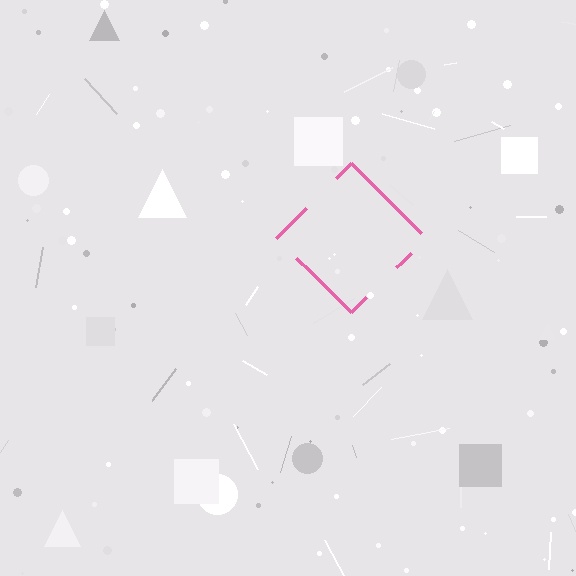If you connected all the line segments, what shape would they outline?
They would outline a diamond.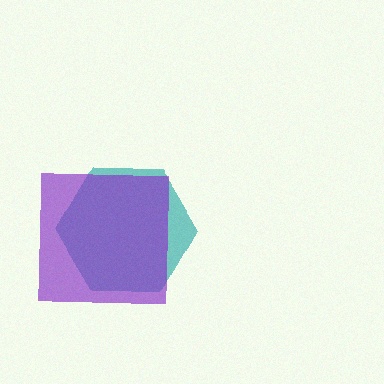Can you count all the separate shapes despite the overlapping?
Yes, there are 2 separate shapes.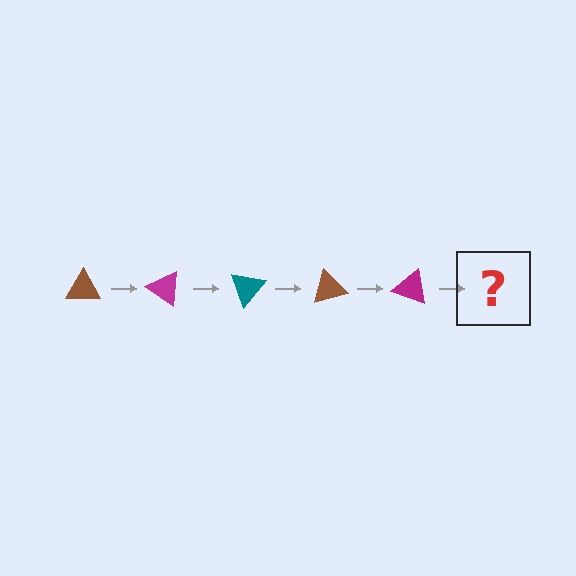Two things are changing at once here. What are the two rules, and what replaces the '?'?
The two rules are that it rotates 35 degrees each step and the color cycles through brown, magenta, and teal. The '?' should be a teal triangle, rotated 175 degrees from the start.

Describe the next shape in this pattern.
It should be a teal triangle, rotated 175 degrees from the start.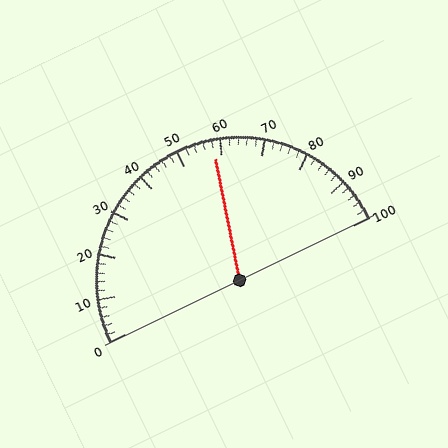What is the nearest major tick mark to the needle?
The nearest major tick mark is 60.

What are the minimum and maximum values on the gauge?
The gauge ranges from 0 to 100.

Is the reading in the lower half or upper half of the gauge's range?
The reading is in the upper half of the range (0 to 100).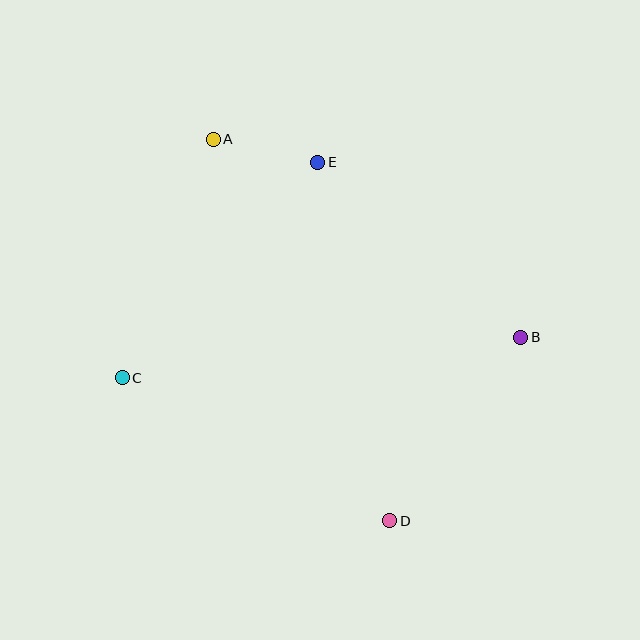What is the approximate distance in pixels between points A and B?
The distance between A and B is approximately 366 pixels.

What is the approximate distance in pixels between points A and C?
The distance between A and C is approximately 255 pixels.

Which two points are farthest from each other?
Points A and D are farthest from each other.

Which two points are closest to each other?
Points A and E are closest to each other.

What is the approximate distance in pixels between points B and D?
The distance between B and D is approximately 225 pixels.